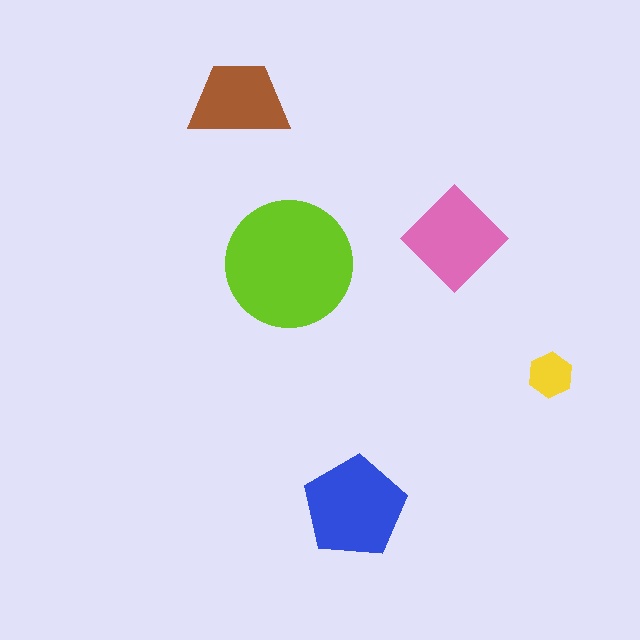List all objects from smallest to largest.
The yellow hexagon, the brown trapezoid, the pink diamond, the blue pentagon, the lime circle.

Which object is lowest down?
The blue pentagon is bottommost.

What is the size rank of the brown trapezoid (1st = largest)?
4th.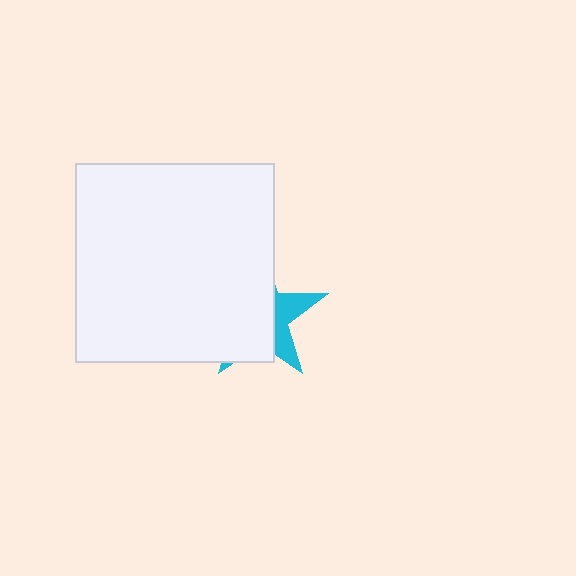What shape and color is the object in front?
The object in front is a white square.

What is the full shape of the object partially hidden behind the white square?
The partially hidden object is a cyan star.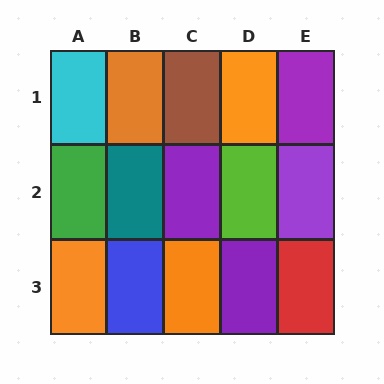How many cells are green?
1 cell is green.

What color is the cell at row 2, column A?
Green.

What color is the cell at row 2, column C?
Purple.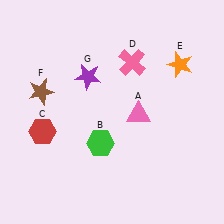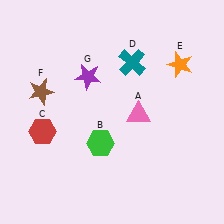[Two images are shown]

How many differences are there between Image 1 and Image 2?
There is 1 difference between the two images.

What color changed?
The cross (D) changed from pink in Image 1 to teal in Image 2.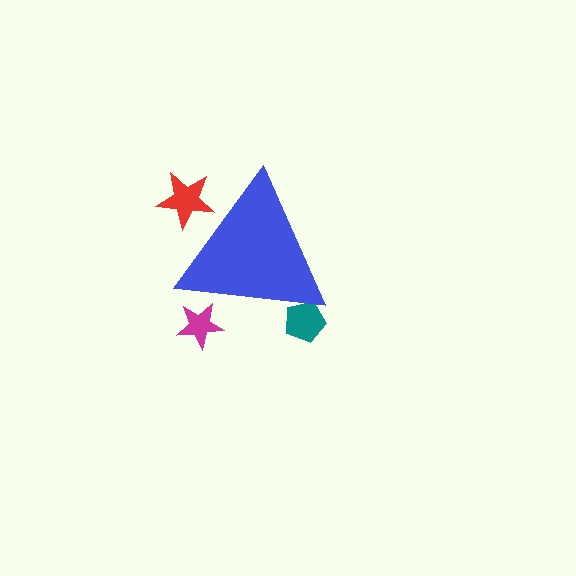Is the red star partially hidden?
Yes, the red star is partially hidden behind the blue triangle.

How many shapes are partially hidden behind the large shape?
3 shapes are partially hidden.